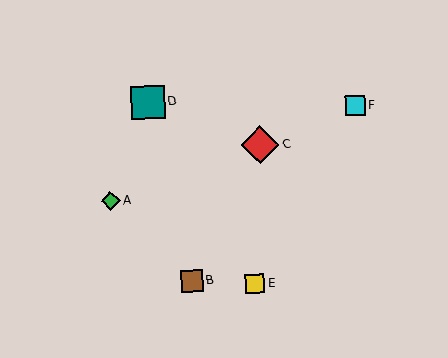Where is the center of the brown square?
The center of the brown square is at (192, 281).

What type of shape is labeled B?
Shape B is a brown square.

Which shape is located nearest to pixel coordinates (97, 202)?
The green diamond (labeled A) at (111, 201) is nearest to that location.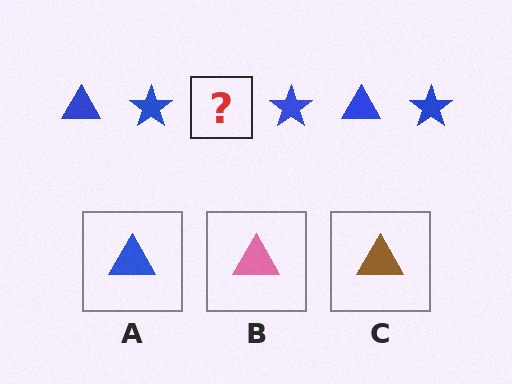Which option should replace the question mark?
Option A.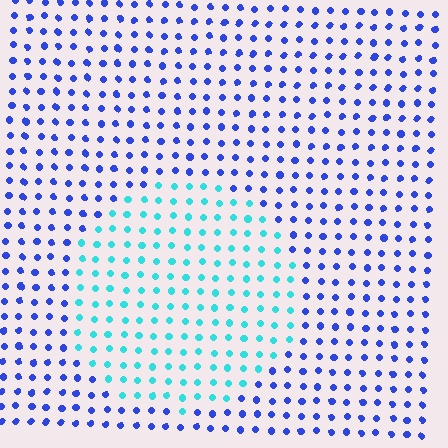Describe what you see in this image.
The image is filled with small blue elements in a uniform arrangement. A circle-shaped region is visible where the elements are tinted to a slightly different hue, forming a subtle color boundary.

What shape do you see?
I see a circle.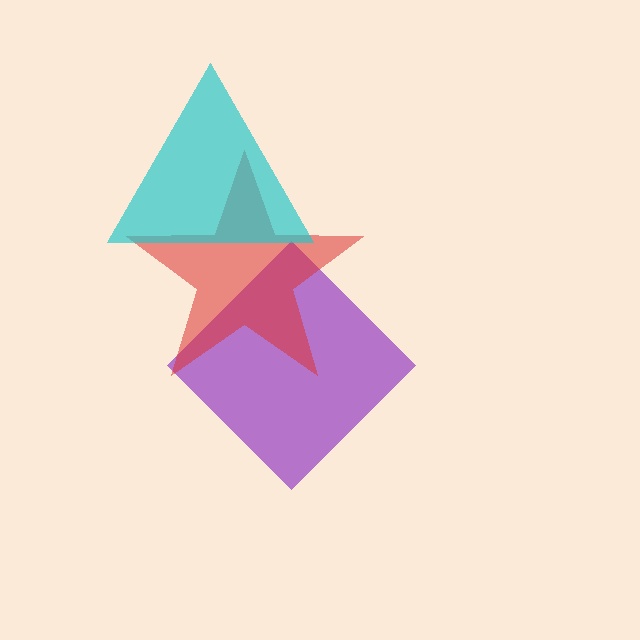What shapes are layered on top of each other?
The layered shapes are: a purple diamond, a red star, a cyan triangle.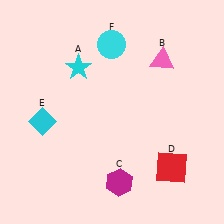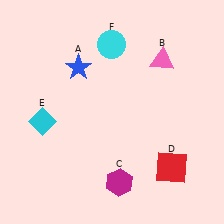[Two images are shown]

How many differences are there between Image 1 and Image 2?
There is 1 difference between the two images.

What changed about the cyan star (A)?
In Image 1, A is cyan. In Image 2, it changed to blue.